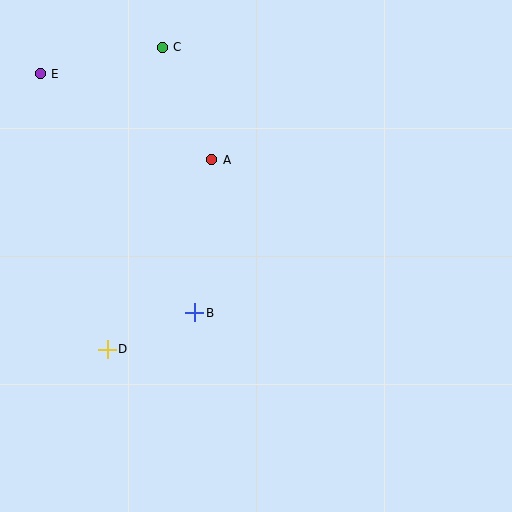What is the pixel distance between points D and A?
The distance between D and A is 217 pixels.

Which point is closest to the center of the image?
Point B at (195, 313) is closest to the center.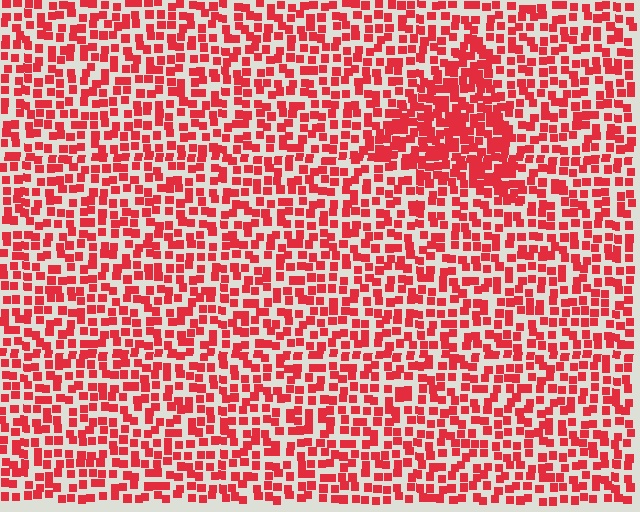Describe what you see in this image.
The image contains small red elements arranged at two different densities. A triangle-shaped region is visible where the elements are more densely packed than the surrounding area.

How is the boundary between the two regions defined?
The boundary is defined by a change in element density (approximately 1.7x ratio). All elements are the same color, size, and shape.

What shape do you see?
I see a triangle.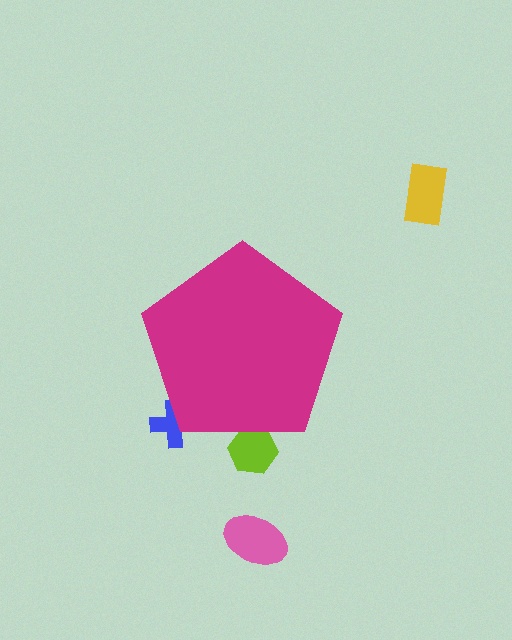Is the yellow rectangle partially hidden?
No, the yellow rectangle is fully visible.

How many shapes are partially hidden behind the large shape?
2 shapes are partially hidden.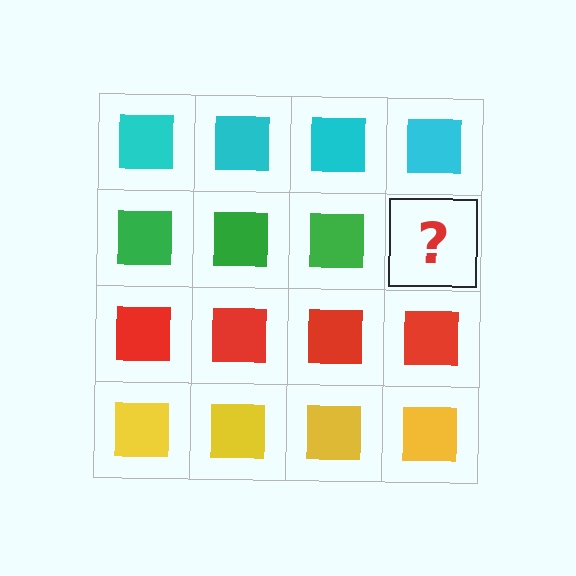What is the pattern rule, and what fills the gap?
The rule is that each row has a consistent color. The gap should be filled with a green square.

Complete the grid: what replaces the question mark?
The question mark should be replaced with a green square.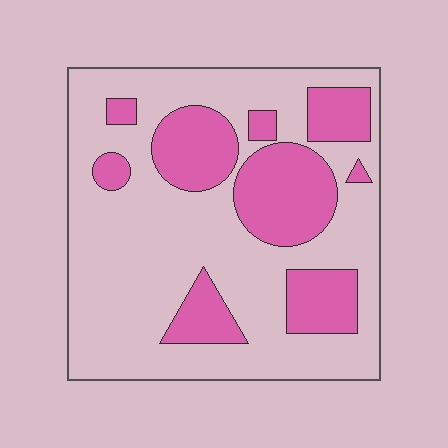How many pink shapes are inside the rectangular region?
9.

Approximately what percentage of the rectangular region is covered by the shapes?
Approximately 30%.